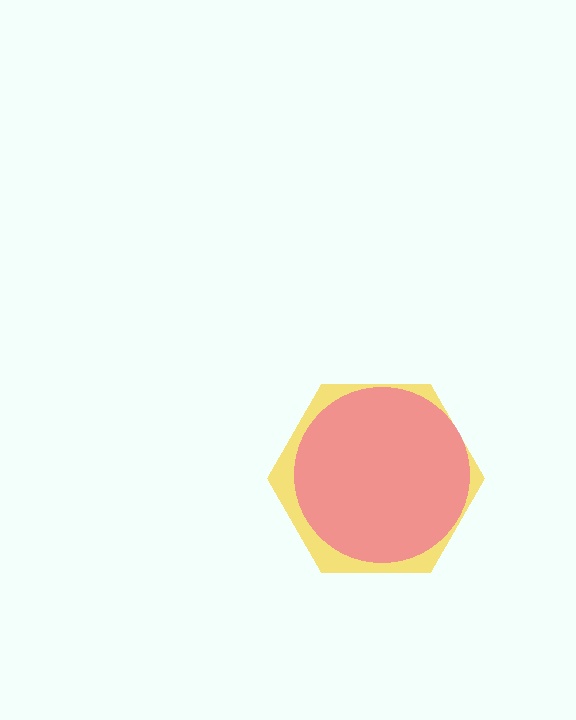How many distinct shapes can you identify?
There are 2 distinct shapes: a yellow hexagon, a pink circle.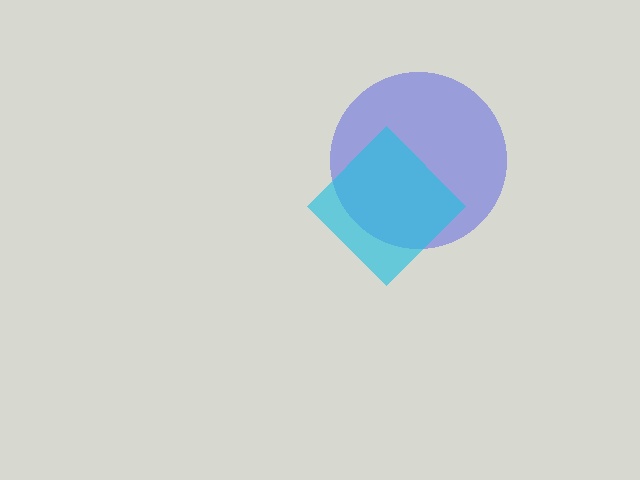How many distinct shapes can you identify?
There are 2 distinct shapes: a blue circle, a cyan diamond.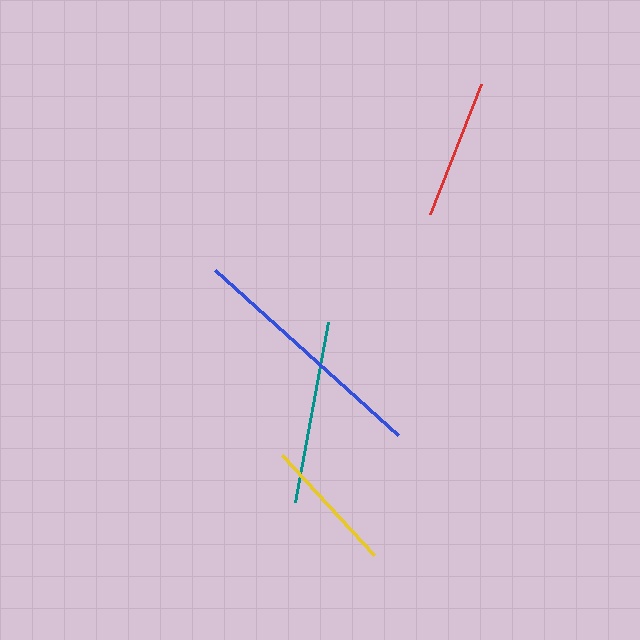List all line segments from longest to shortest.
From longest to shortest: blue, teal, red, yellow.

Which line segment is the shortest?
The yellow line is the shortest at approximately 136 pixels.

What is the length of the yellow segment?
The yellow segment is approximately 136 pixels long.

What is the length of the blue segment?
The blue segment is approximately 246 pixels long.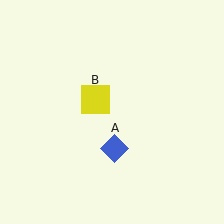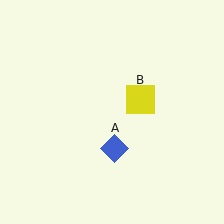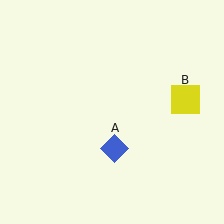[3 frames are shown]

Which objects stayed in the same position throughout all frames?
Blue diamond (object A) remained stationary.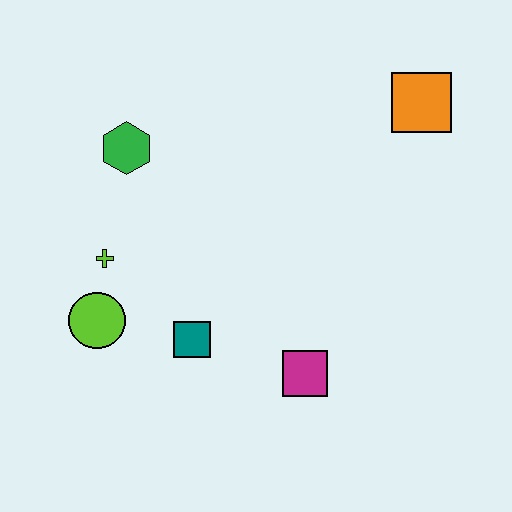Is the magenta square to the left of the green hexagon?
No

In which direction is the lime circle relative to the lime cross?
The lime circle is below the lime cross.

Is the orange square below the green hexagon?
No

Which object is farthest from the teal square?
The orange square is farthest from the teal square.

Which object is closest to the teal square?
The lime circle is closest to the teal square.